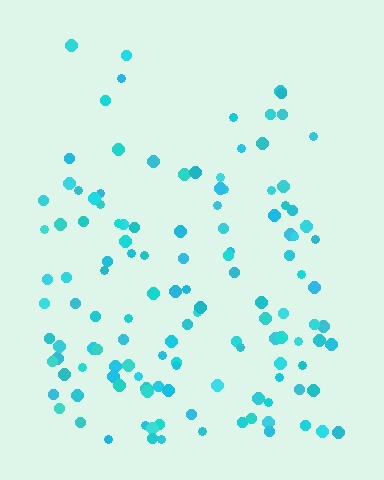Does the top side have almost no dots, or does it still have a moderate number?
Still a moderate number, just noticeably fewer than the bottom.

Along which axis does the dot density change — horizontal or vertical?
Vertical.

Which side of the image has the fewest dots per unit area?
The top.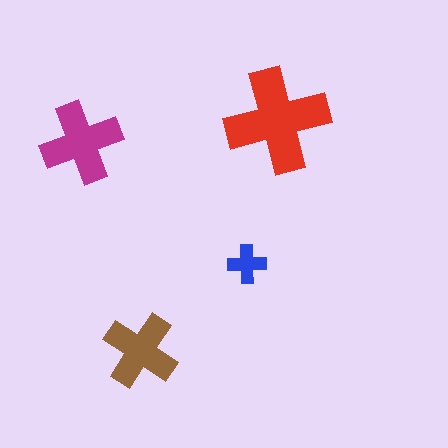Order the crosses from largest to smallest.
the red one, the magenta one, the brown one, the blue one.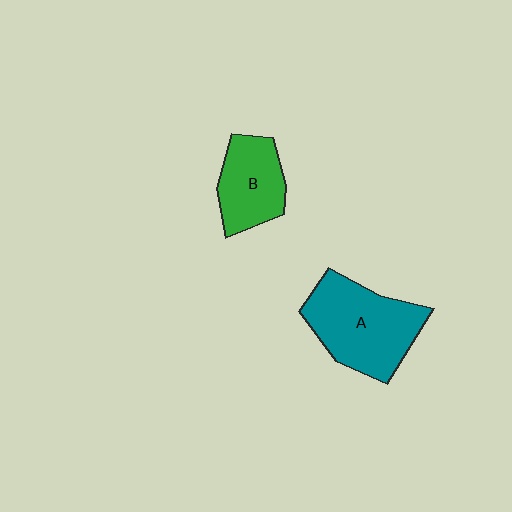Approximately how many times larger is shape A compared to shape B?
Approximately 1.6 times.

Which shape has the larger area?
Shape A (teal).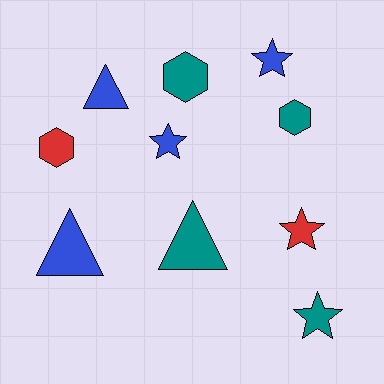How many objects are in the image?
There are 10 objects.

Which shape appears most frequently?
Star, with 4 objects.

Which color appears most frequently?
Teal, with 4 objects.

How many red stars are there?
There is 1 red star.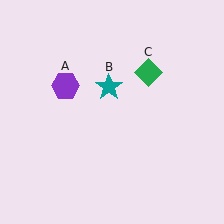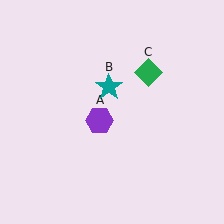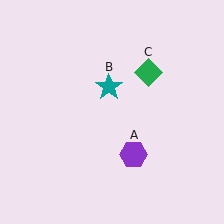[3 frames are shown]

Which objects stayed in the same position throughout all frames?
Teal star (object B) and green diamond (object C) remained stationary.